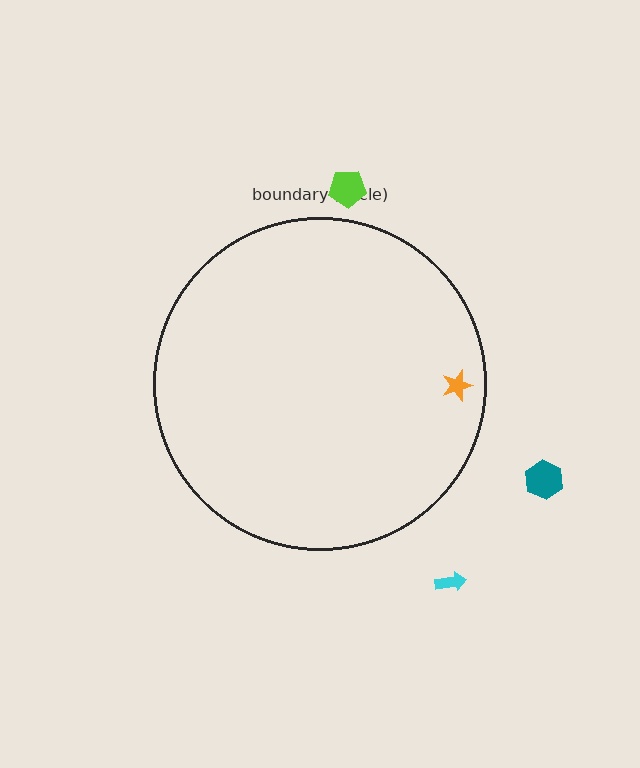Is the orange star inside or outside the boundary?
Inside.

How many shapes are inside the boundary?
1 inside, 3 outside.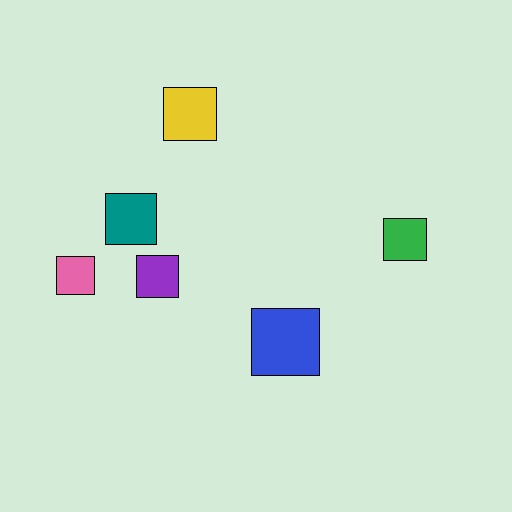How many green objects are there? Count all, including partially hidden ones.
There is 1 green object.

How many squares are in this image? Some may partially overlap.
There are 6 squares.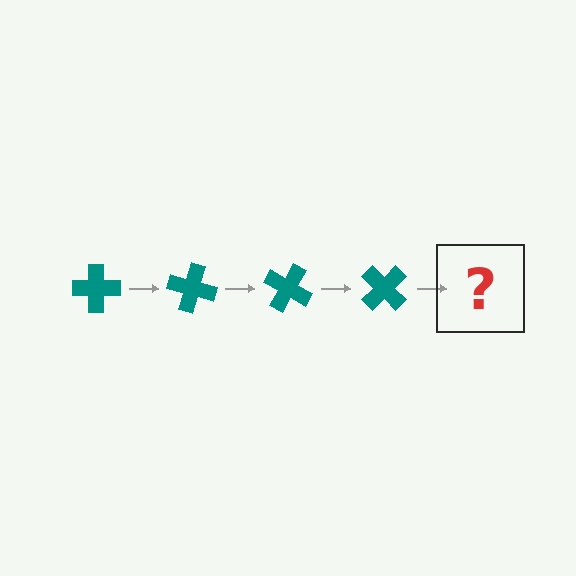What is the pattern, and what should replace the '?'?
The pattern is that the cross rotates 15 degrees each step. The '?' should be a teal cross rotated 60 degrees.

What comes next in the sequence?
The next element should be a teal cross rotated 60 degrees.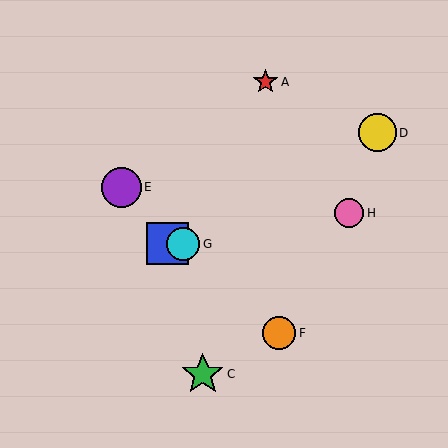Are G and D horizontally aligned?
No, G is at y≈244 and D is at y≈133.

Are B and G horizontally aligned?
Yes, both are at y≈244.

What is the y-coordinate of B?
Object B is at y≈244.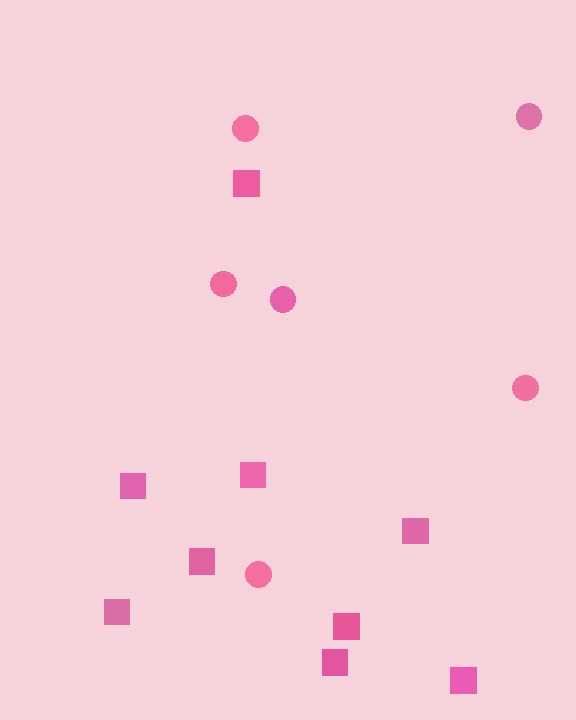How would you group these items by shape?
There are 2 groups: one group of squares (9) and one group of circles (6).